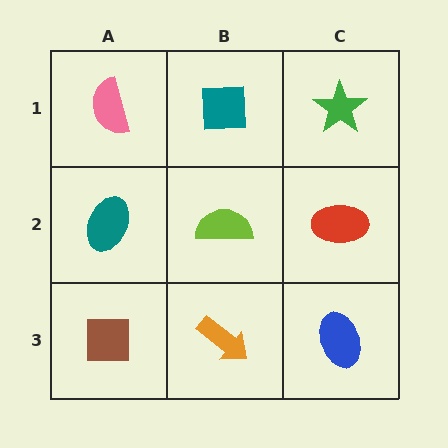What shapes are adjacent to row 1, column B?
A lime semicircle (row 2, column B), a pink semicircle (row 1, column A), a green star (row 1, column C).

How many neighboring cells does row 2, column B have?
4.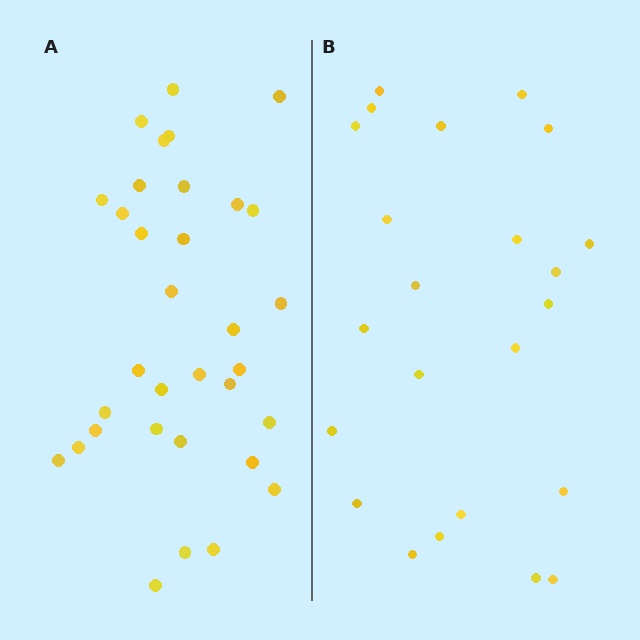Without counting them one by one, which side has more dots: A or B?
Region A (the left region) has more dots.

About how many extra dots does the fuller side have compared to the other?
Region A has roughly 10 or so more dots than region B.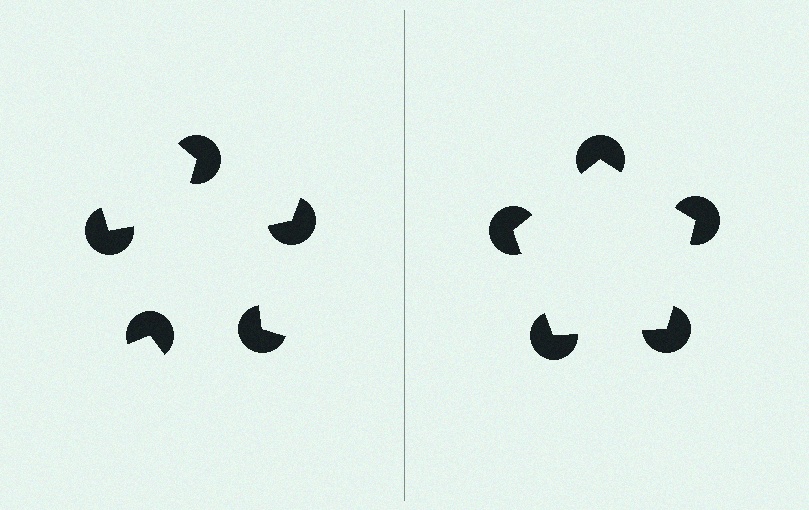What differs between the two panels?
The pac-man discs are positioned identically on both sides; only the wedge orientations differ. On the right they align to a pentagon; on the left they are misaligned.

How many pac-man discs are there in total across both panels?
10 — 5 on each side.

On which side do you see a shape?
An illusory pentagon appears on the right side. On the left side the wedge cuts are rotated, so no coherent shape forms.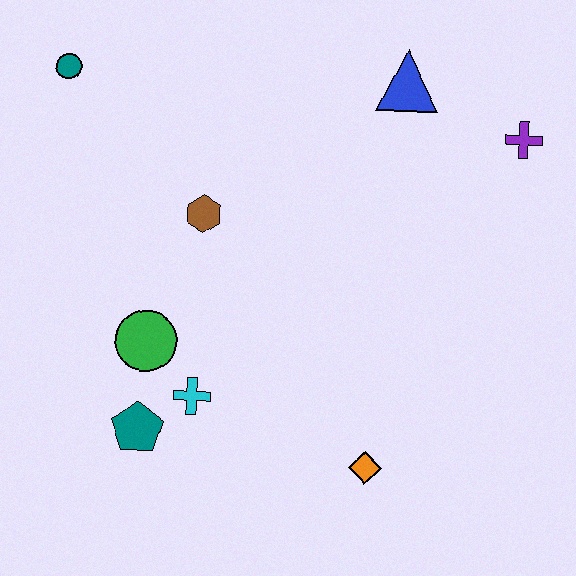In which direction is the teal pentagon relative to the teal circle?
The teal pentagon is below the teal circle.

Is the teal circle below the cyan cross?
No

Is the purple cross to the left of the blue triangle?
No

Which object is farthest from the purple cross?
The teal pentagon is farthest from the purple cross.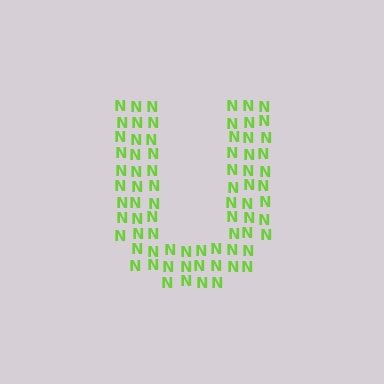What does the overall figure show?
The overall figure shows the letter U.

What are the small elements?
The small elements are letter N's.